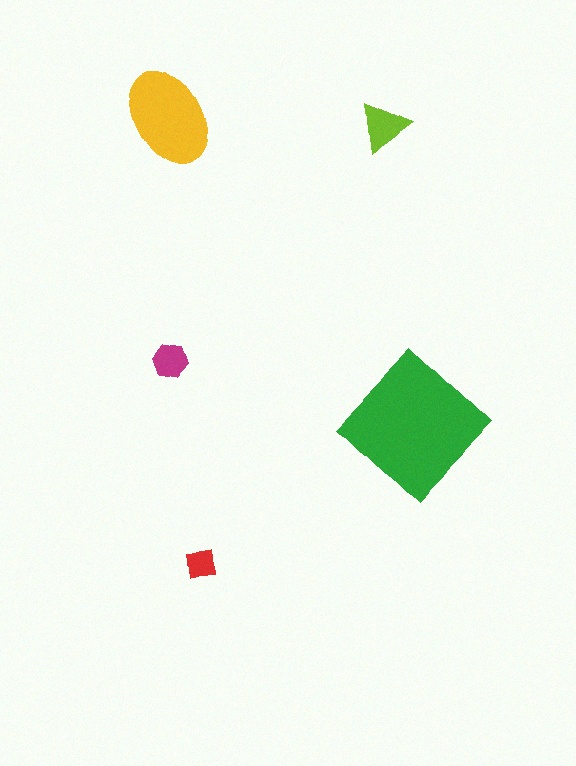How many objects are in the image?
There are 5 objects in the image.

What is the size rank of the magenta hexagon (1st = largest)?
4th.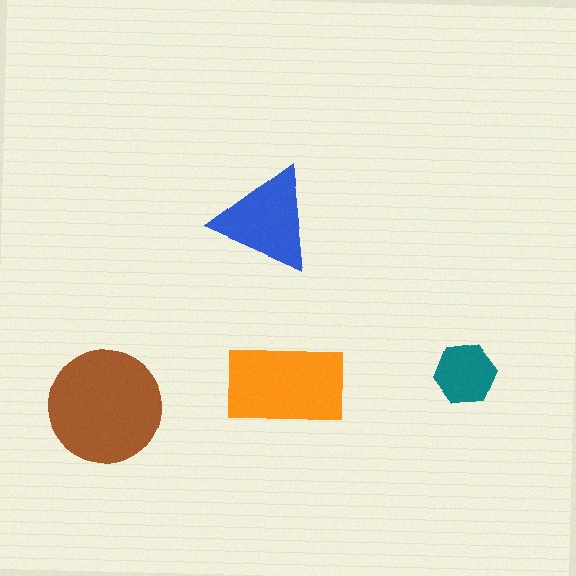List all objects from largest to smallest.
The brown circle, the orange rectangle, the blue triangle, the teal hexagon.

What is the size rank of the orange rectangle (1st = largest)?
2nd.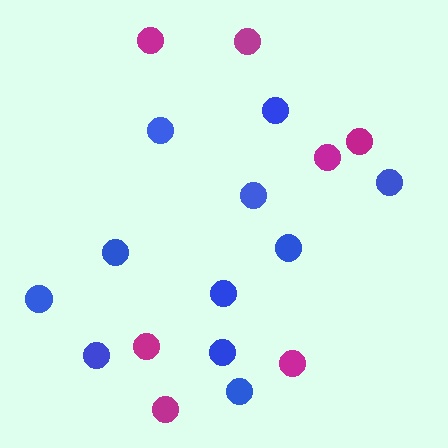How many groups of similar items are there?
There are 2 groups: one group of magenta circles (7) and one group of blue circles (11).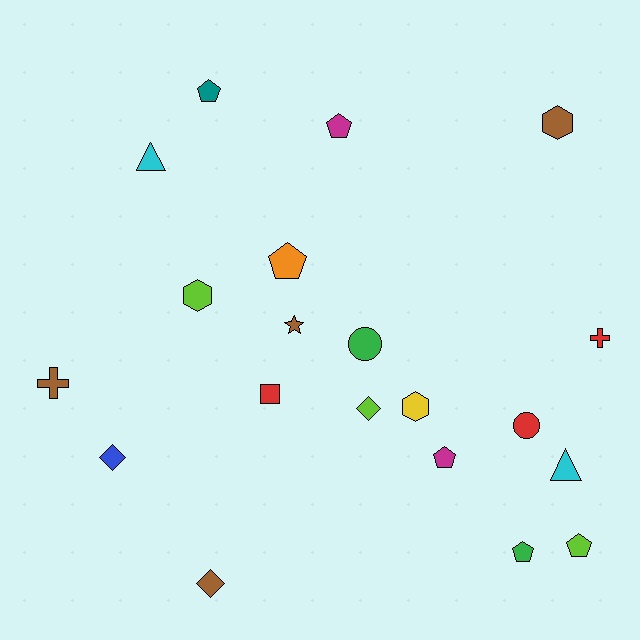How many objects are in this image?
There are 20 objects.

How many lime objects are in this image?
There are 3 lime objects.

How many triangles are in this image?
There are 2 triangles.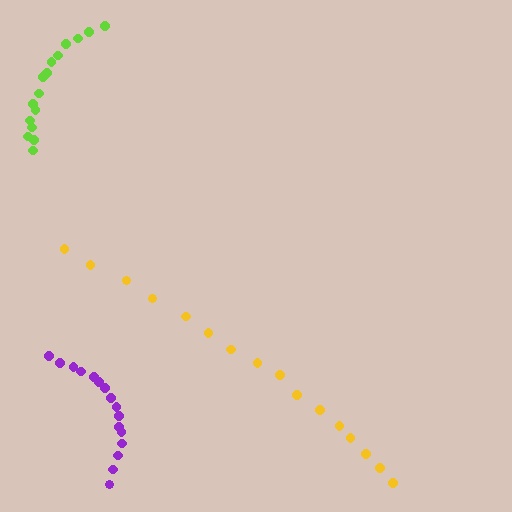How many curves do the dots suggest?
There are 3 distinct paths.